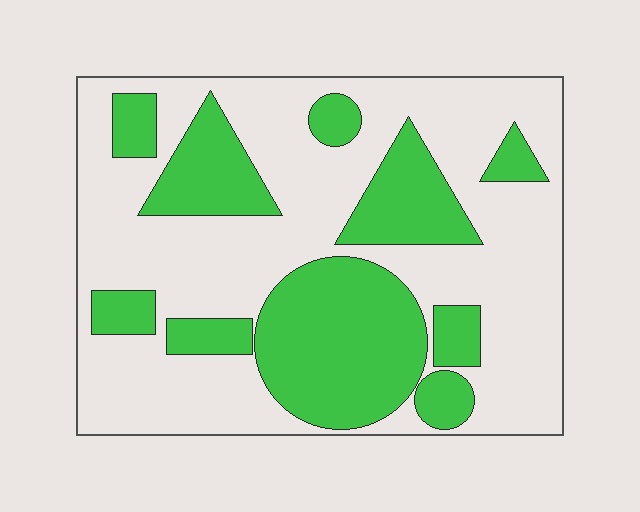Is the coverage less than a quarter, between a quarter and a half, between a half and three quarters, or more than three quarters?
Between a quarter and a half.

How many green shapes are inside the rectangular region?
10.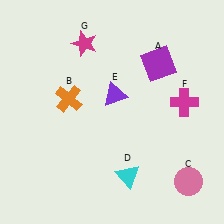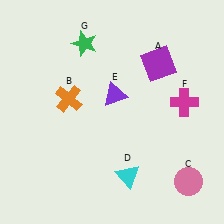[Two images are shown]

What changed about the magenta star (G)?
In Image 1, G is magenta. In Image 2, it changed to green.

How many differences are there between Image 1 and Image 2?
There is 1 difference between the two images.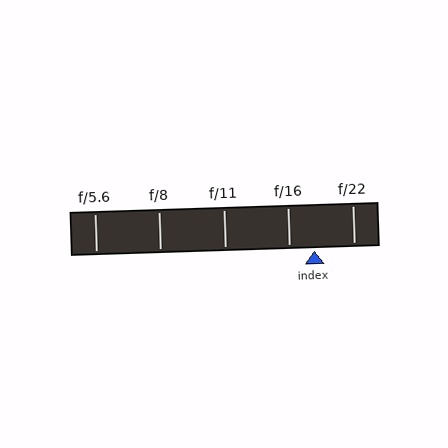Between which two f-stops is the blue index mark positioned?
The index mark is between f/16 and f/22.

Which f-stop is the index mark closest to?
The index mark is closest to f/16.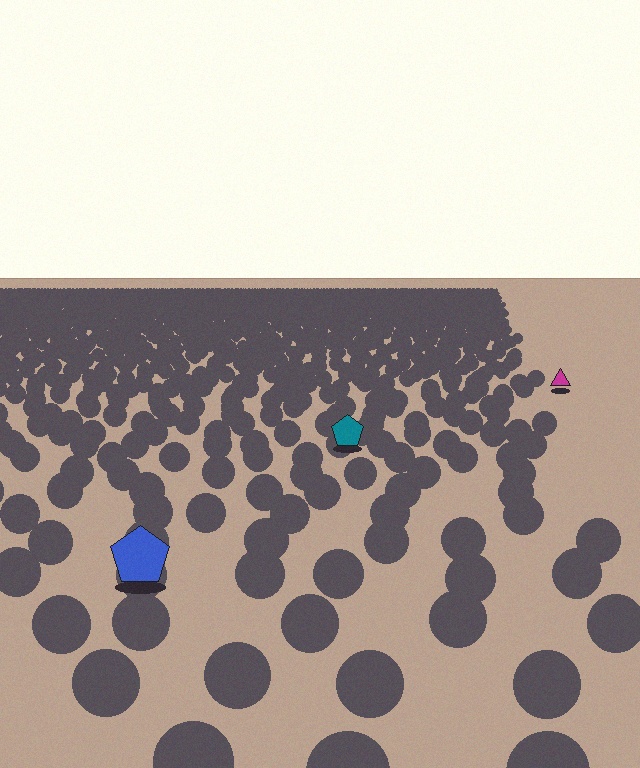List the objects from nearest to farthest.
From nearest to farthest: the blue pentagon, the teal pentagon, the magenta triangle.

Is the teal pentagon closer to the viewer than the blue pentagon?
No. The blue pentagon is closer — you can tell from the texture gradient: the ground texture is coarser near it.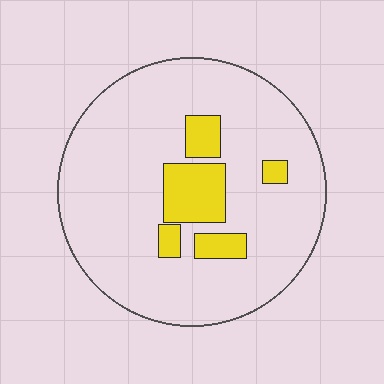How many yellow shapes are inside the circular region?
5.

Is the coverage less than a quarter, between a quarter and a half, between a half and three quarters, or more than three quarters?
Less than a quarter.